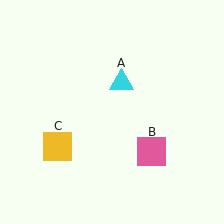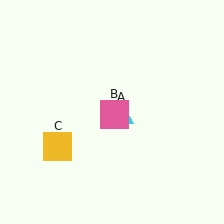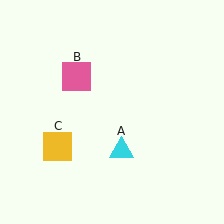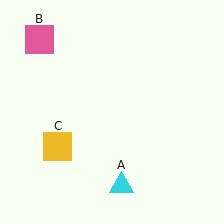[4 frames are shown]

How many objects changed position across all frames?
2 objects changed position: cyan triangle (object A), pink square (object B).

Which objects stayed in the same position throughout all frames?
Yellow square (object C) remained stationary.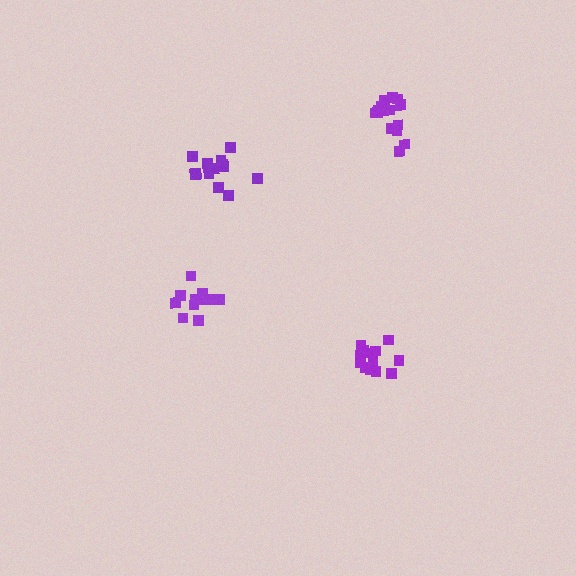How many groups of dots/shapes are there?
There are 4 groups.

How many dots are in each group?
Group 1: 16 dots, Group 2: 14 dots, Group 3: 11 dots, Group 4: 14 dots (55 total).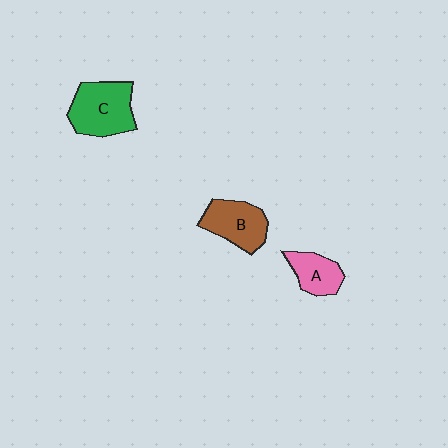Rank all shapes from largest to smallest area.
From largest to smallest: C (green), B (brown), A (pink).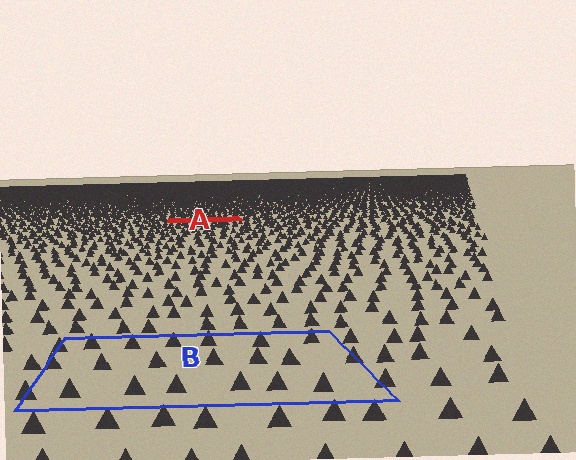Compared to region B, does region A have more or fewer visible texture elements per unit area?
Region A has more texture elements per unit area — they are packed more densely because it is farther away.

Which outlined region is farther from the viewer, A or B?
Region A is farther from the viewer — the texture elements inside it appear smaller and more densely packed.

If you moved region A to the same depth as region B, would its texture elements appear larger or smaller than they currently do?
They would appear larger. At a closer depth, the same texture elements are projected at a bigger on-screen size.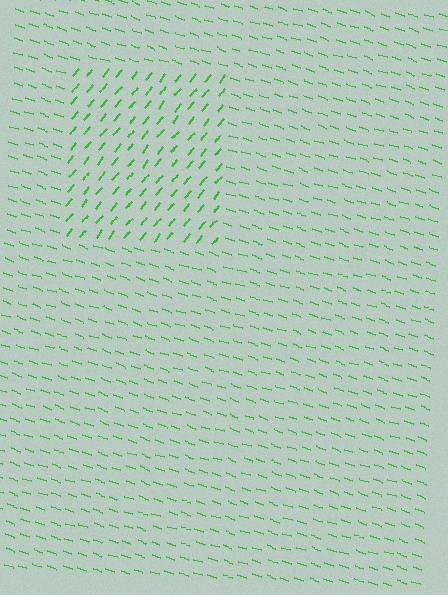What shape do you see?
I see a rectangle.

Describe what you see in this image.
The image is filled with small green line segments. A rectangle region in the image has lines oriented differently from the surrounding lines, creating a visible texture boundary.